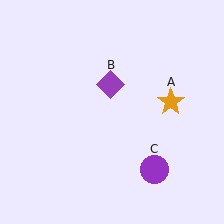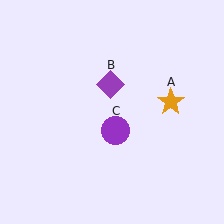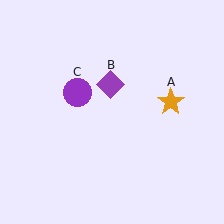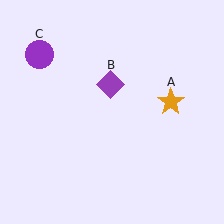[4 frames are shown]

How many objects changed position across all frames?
1 object changed position: purple circle (object C).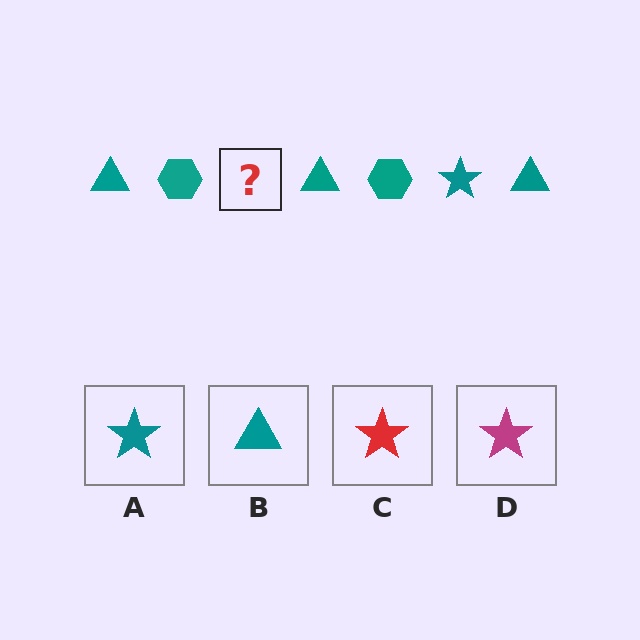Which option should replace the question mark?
Option A.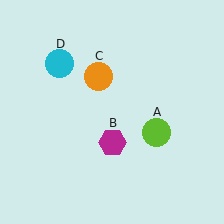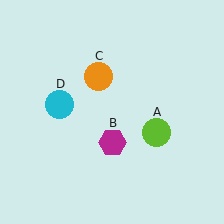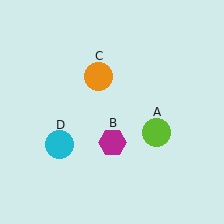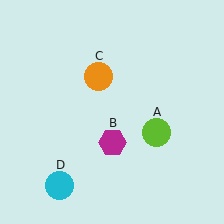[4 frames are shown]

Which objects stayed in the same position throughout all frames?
Lime circle (object A) and magenta hexagon (object B) and orange circle (object C) remained stationary.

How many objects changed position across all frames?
1 object changed position: cyan circle (object D).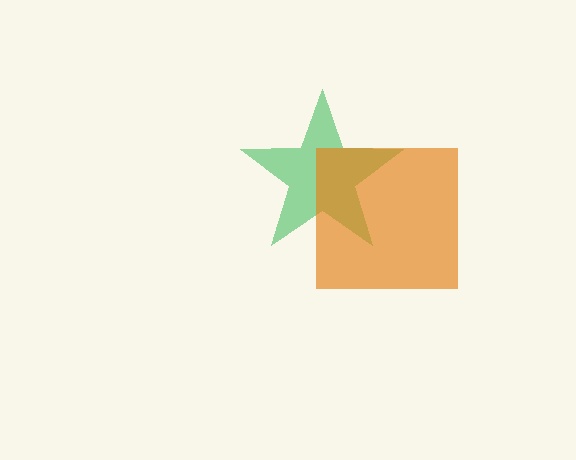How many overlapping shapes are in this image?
There are 2 overlapping shapes in the image.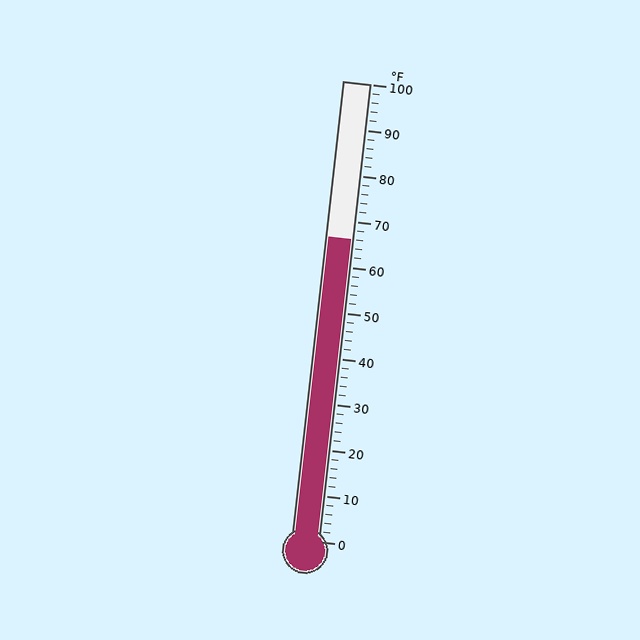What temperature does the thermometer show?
The thermometer shows approximately 66°F.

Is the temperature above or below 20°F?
The temperature is above 20°F.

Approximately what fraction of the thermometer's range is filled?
The thermometer is filled to approximately 65% of its range.